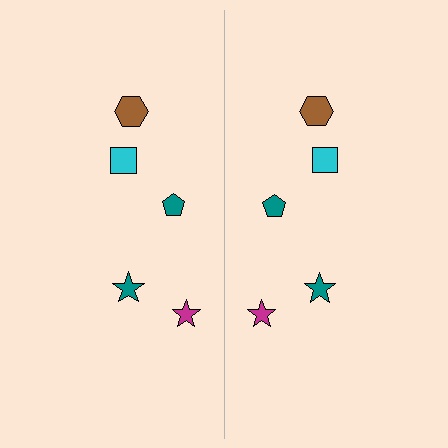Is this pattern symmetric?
Yes, this pattern has bilateral (reflection) symmetry.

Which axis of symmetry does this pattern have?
The pattern has a vertical axis of symmetry running through the center of the image.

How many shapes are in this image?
There are 10 shapes in this image.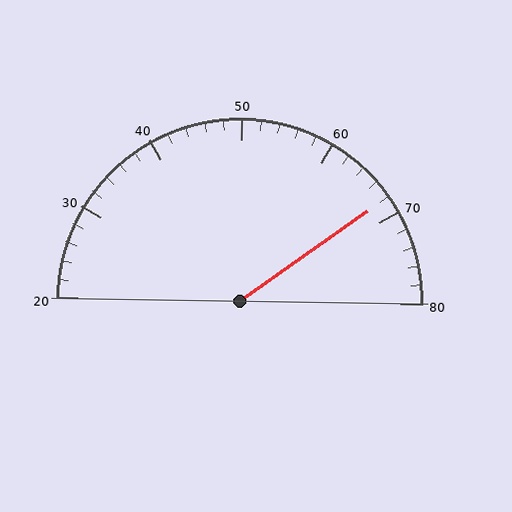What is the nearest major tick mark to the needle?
The nearest major tick mark is 70.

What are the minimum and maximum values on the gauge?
The gauge ranges from 20 to 80.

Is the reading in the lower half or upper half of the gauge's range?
The reading is in the upper half of the range (20 to 80).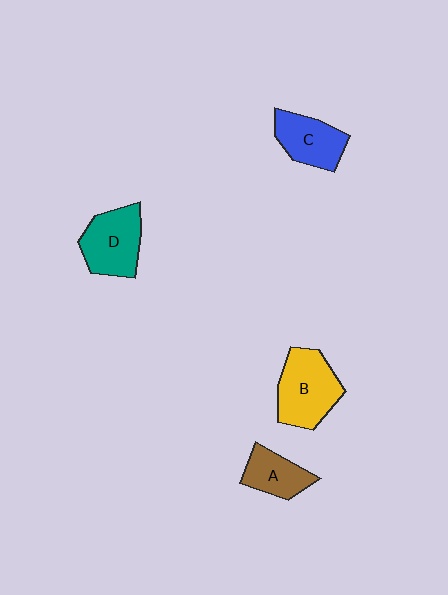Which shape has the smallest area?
Shape A (brown).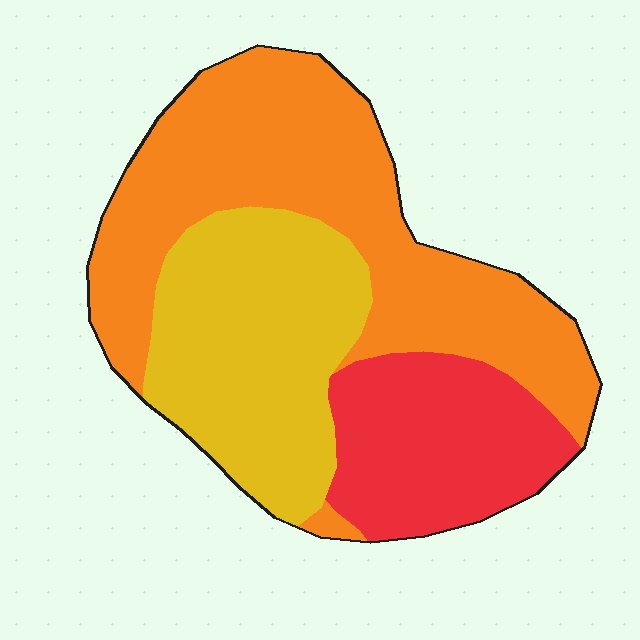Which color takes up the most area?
Orange, at roughly 45%.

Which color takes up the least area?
Red, at roughly 20%.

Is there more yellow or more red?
Yellow.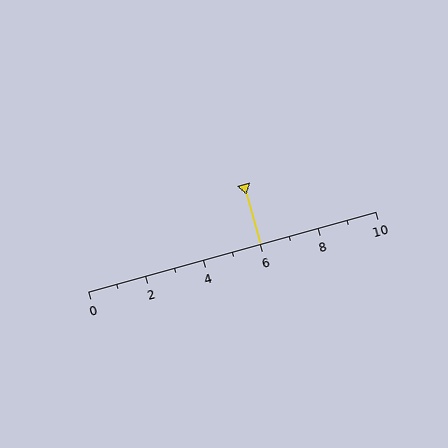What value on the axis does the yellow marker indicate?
The marker indicates approximately 6.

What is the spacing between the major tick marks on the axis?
The major ticks are spaced 2 apart.